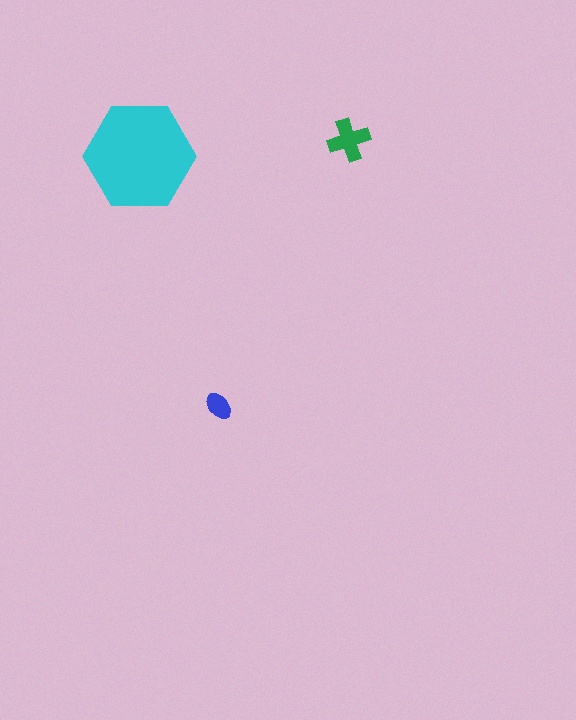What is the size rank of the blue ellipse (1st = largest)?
3rd.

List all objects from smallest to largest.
The blue ellipse, the green cross, the cyan hexagon.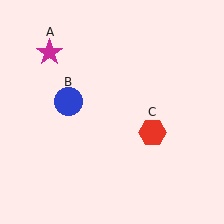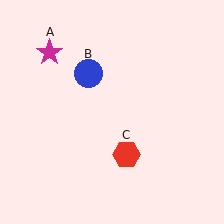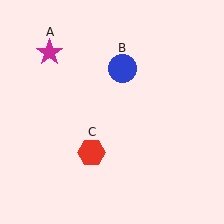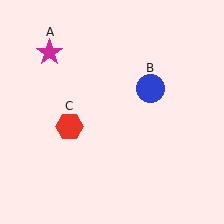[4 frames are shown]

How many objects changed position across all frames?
2 objects changed position: blue circle (object B), red hexagon (object C).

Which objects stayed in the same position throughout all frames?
Magenta star (object A) remained stationary.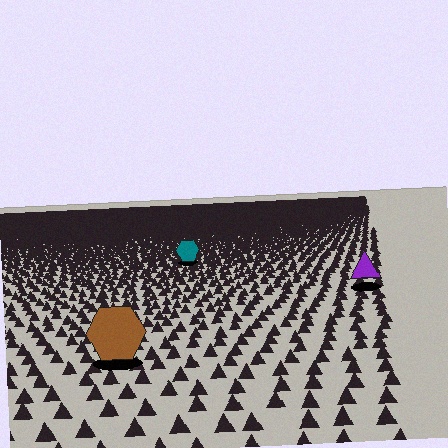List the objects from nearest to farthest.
From nearest to farthest: the brown hexagon, the purple triangle, the teal hexagon.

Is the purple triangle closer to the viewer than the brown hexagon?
No. The brown hexagon is closer — you can tell from the texture gradient: the ground texture is coarser near it.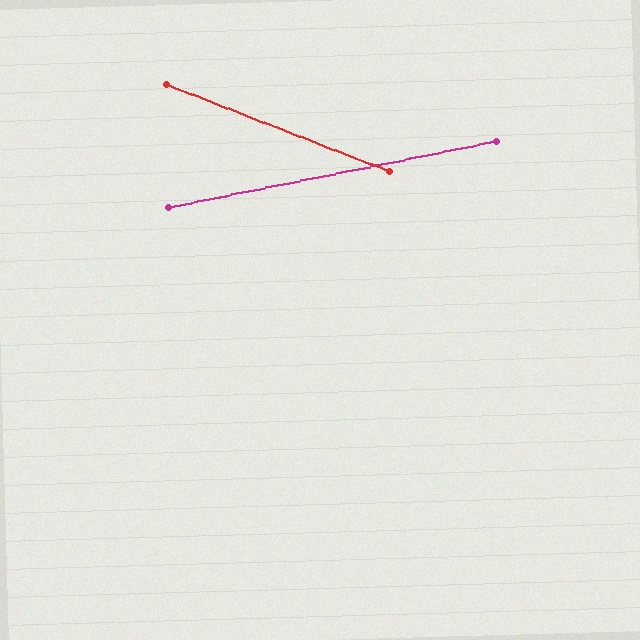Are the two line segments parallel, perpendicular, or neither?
Neither parallel nor perpendicular — they differ by about 33°.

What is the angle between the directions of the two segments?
Approximately 33 degrees.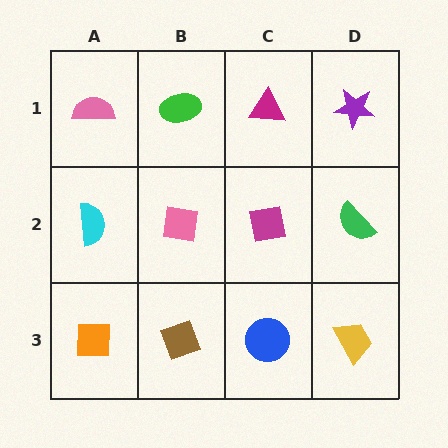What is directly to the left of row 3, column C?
A brown diamond.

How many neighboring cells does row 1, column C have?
3.